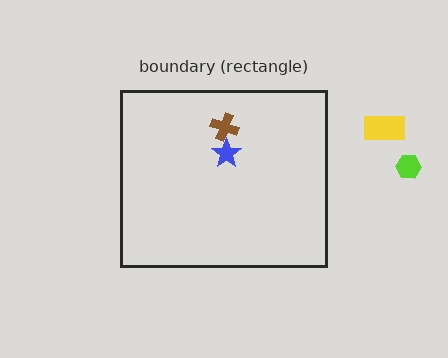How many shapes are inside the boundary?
2 inside, 2 outside.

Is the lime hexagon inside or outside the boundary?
Outside.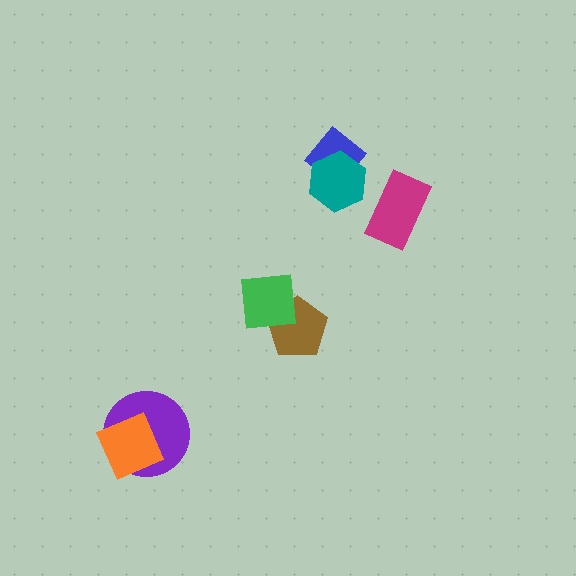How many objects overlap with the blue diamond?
1 object overlaps with the blue diamond.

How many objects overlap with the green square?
1 object overlaps with the green square.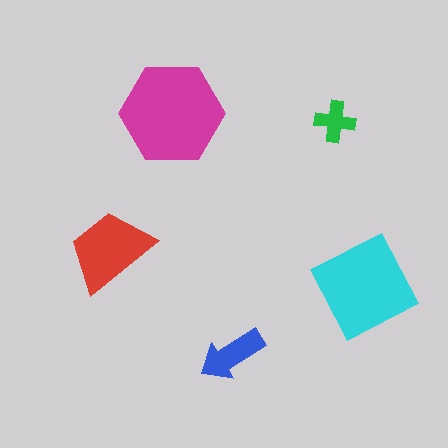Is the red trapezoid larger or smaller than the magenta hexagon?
Smaller.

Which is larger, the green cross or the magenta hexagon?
The magenta hexagon.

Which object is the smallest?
The green cross.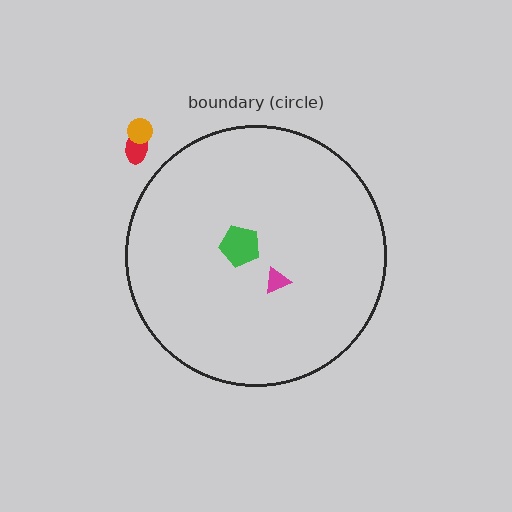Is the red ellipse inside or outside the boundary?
Outside.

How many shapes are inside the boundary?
2 inside, 2 outside.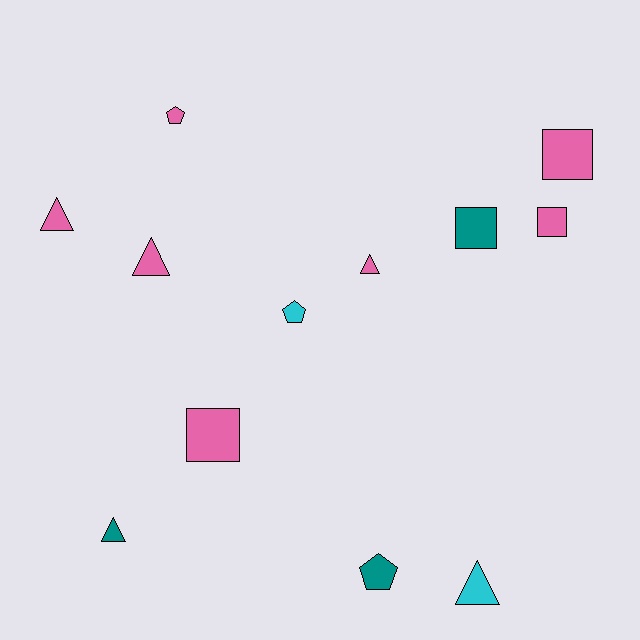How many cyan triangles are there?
There is 1 cyan triangle.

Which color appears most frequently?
Pink, with 7 objects.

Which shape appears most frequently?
Triangle, with 5 objects.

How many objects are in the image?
There are 12 objects.